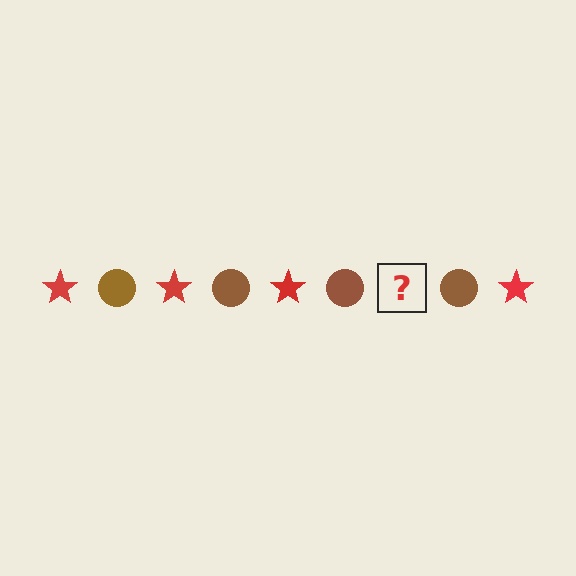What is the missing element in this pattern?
The missing element is a red star.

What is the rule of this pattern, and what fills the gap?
The rule is that the pattern alternates between red star and brown circle. The gap should be filled with a red star.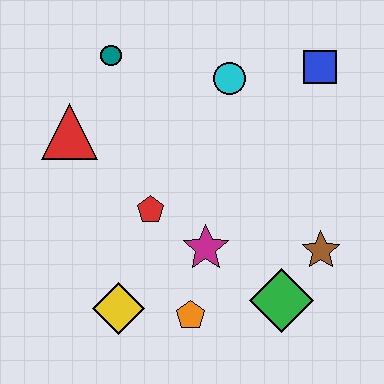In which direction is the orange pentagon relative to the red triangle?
The orange pentagon is below the red triangle.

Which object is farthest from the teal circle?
The green diamond is farthest from the teal circle.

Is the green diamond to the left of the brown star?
Yes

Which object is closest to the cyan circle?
The blue square is closest to the cyan circle.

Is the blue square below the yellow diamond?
No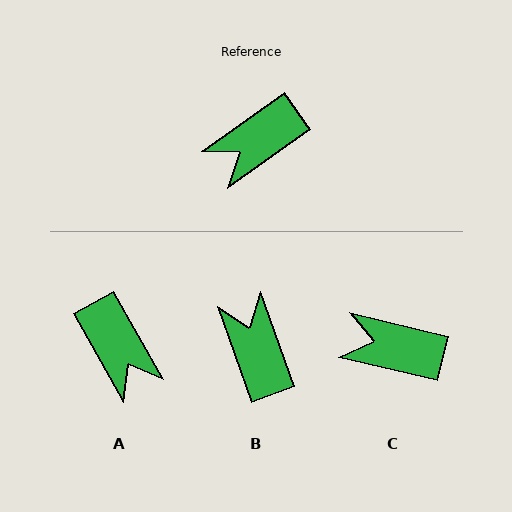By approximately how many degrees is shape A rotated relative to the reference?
Approximately 84 degrees counter-clockwise.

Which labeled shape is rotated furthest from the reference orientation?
B, about 106 degrees away.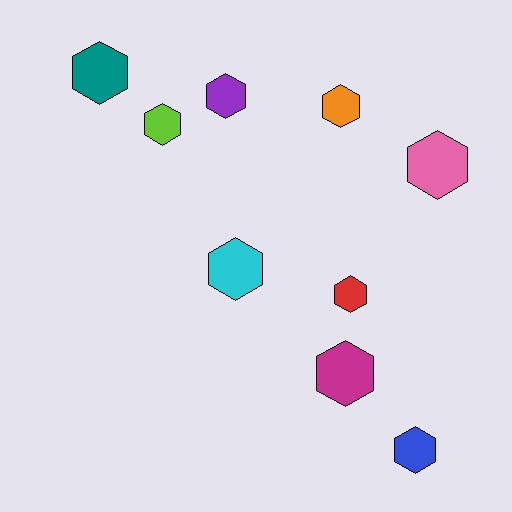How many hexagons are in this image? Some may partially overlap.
There are 9 hexagons.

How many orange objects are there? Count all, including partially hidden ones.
There is 1 orange object.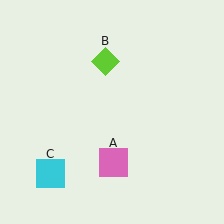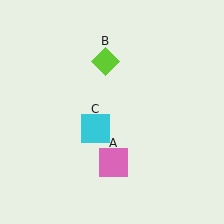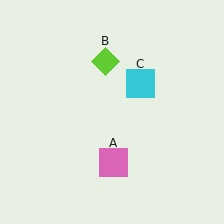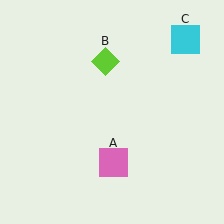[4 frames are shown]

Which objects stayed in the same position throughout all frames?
Pink square (object A) and lime diamond (object B) remained stationary.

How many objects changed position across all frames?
1 object changed position: cyan square (object C).